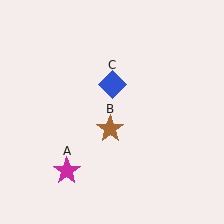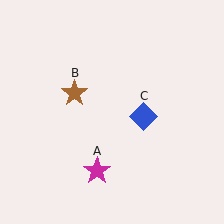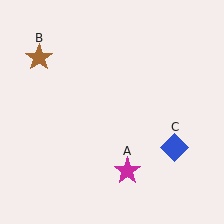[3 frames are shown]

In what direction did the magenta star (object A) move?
The magenta star (object A) moved right.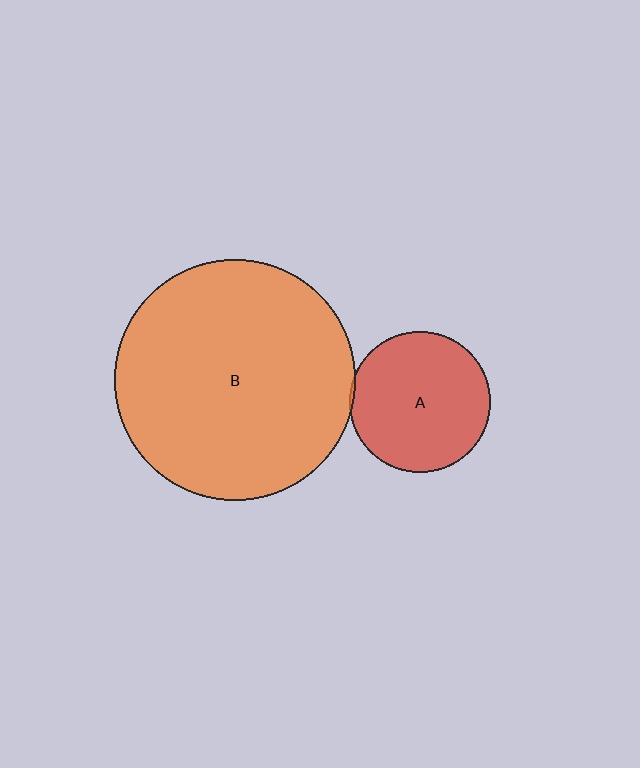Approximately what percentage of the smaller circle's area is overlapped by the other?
Approximately 5%.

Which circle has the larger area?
Circle B (orange).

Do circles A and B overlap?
Yes.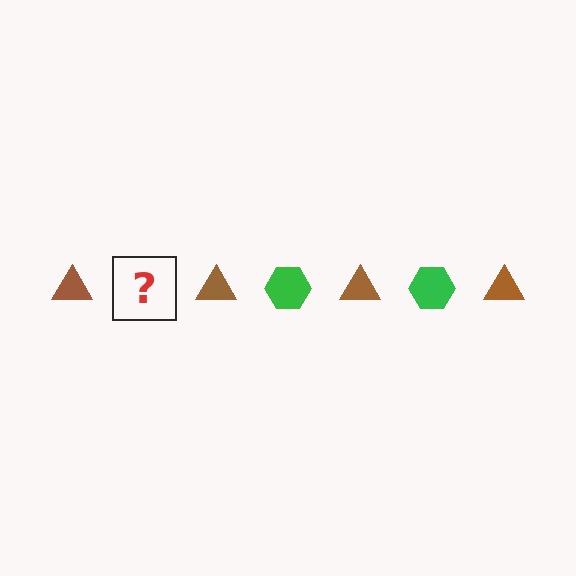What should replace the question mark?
The question mark should be replaced with a green hexagon.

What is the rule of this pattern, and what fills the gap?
The rule is that the pattern alternates between brown triangle and green hexagon. The gap should be filled with a green hexagon.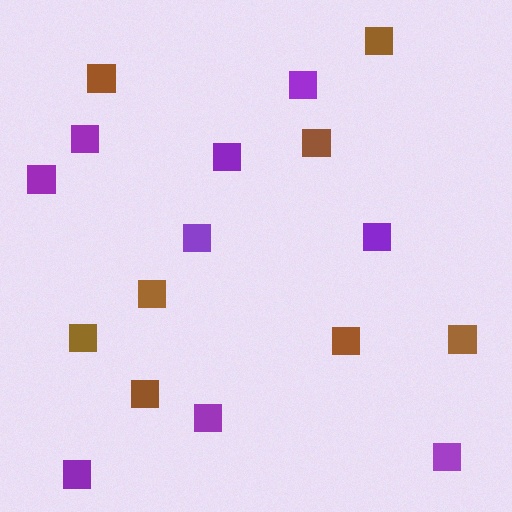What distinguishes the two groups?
There are 2 groups: one group of purple squares (9) and one group of brown squares (8).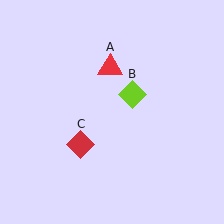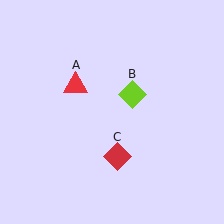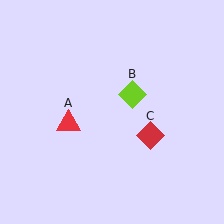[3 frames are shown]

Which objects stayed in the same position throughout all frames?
Lime diamond (object B) remained stationary.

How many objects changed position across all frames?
2 objects changed position: red triangle (object A), red diamond (object C).